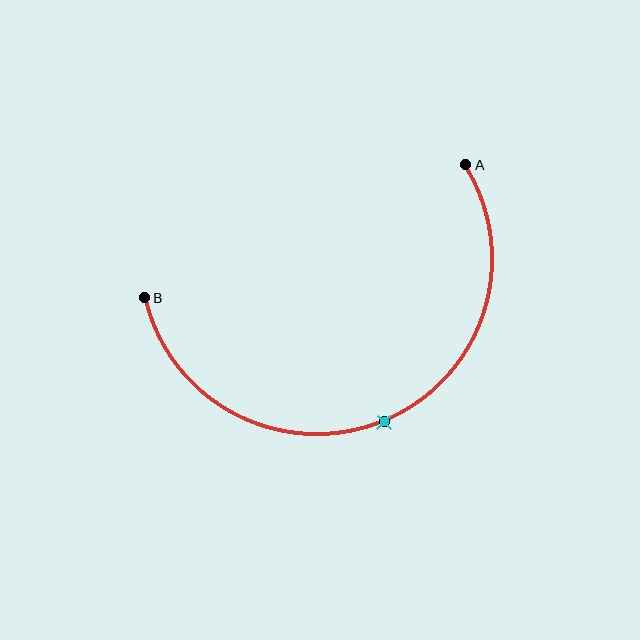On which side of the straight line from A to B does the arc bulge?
The arc bulges below the straight line connecting A and B.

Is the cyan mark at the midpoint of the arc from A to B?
Yes. The cyan mark lies on the arc at equal arc-length from both A and B — it is the arc midpoint.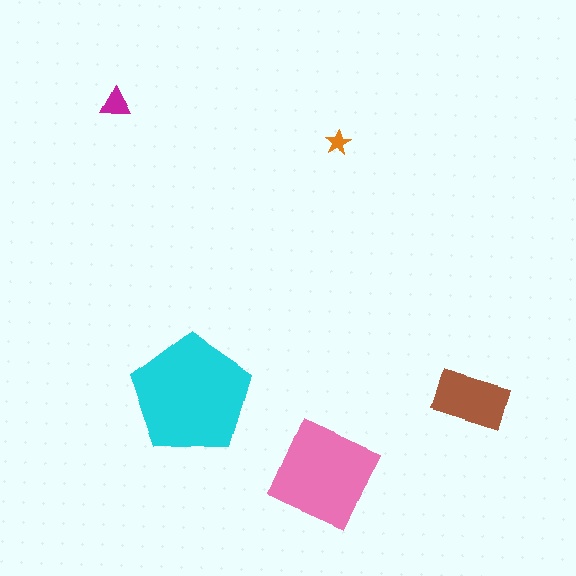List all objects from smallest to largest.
The orange star, the magenta triangle, the brown rectangle, the pink diamond, the cyan pentagon.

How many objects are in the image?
There are 5 objects in the image.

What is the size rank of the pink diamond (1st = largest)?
2nd.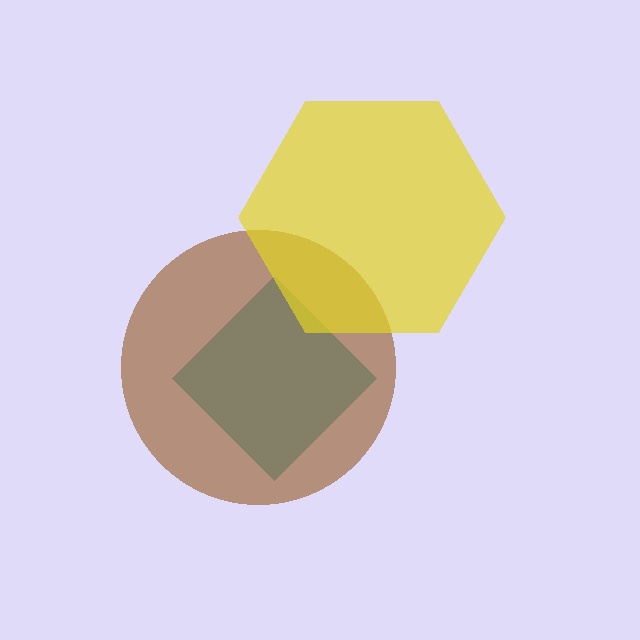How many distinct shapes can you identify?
There are 3 distinct shapes: a teal diamond, a brown circle, a yellow hexagon.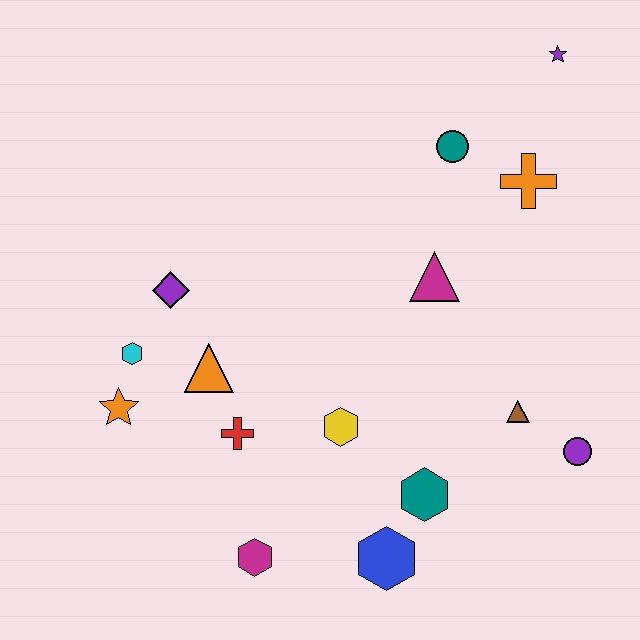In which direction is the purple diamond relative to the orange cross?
The purple diamond is to the left of the orange cross.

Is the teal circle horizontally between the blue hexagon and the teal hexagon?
No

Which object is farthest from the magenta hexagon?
The purple star is farthest from the magenta hexagon.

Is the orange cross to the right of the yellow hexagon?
Yes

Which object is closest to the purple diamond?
The cyan hexagon is closest to the purple diamond.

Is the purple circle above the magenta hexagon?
Yes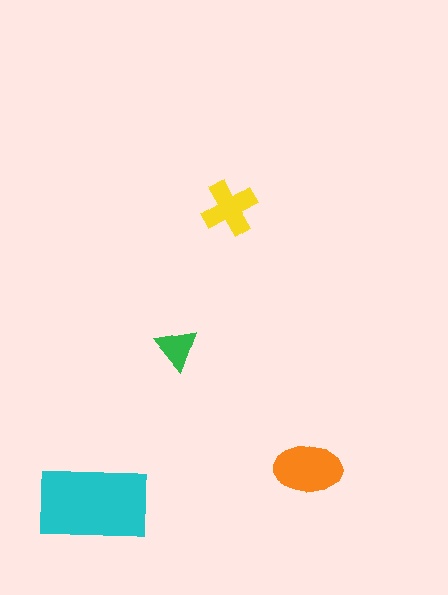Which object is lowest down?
The cyan rectangle is bottommost.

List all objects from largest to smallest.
The cyan rectangle, the orange ellipse, the yellow cross, the green triangle.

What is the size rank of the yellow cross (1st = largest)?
3rd.